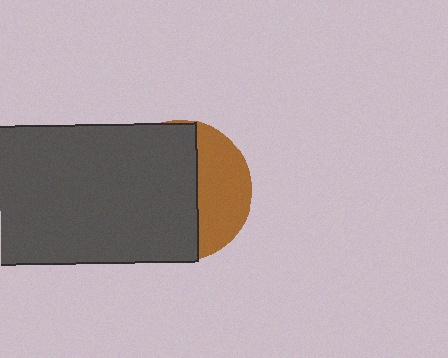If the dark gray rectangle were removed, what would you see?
You would see the complete brown circle.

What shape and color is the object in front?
The object in front is a dark gray rectangle.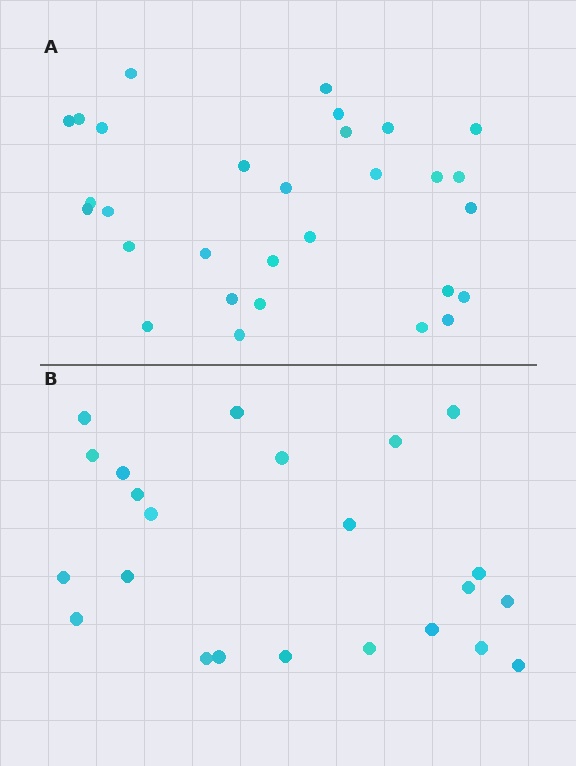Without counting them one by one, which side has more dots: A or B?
Region A (the top region) has more dots.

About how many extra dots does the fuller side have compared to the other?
Region A has roughly 8 or so more dots than region B.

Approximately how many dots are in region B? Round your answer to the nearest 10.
About 20 dots. (The exact count is 23, which rounds to 20.)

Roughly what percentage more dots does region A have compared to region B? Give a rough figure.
About 30% more.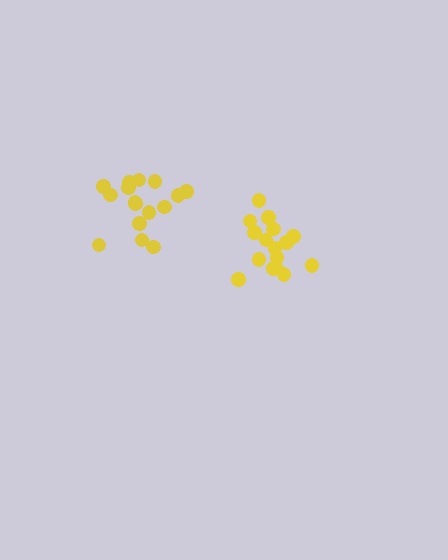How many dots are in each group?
Group 1: 16 dots, Group 2: 16 dots (32 total).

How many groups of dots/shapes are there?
There are 2 groups.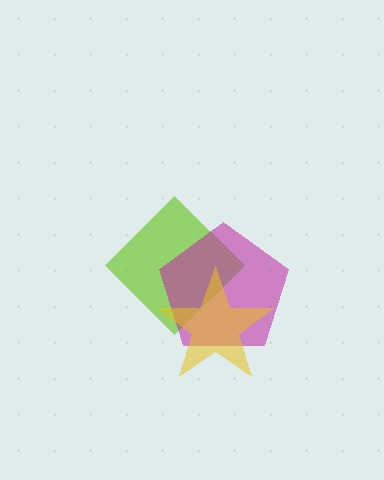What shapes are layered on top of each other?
The layered shapes are: a lime diamond, a magenta pentagon, a yellow star.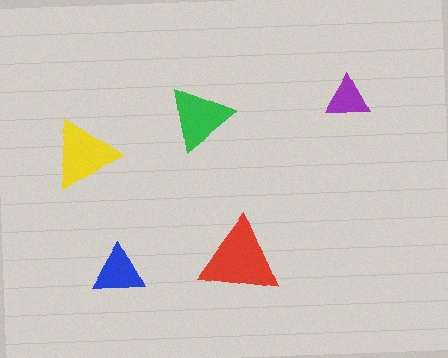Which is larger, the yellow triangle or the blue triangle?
The yellow one.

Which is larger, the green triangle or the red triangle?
The red one.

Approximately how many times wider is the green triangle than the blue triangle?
About 1.5 times wider.